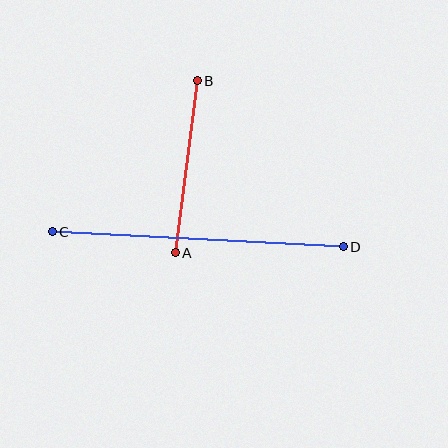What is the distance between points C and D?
The distance is approximately 291 pixels.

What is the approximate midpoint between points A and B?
The midpoint is at approximately (186, 167) pixels.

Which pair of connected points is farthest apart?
Points C and D are farthest apart.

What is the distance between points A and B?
The distance is approximately 173 pixels.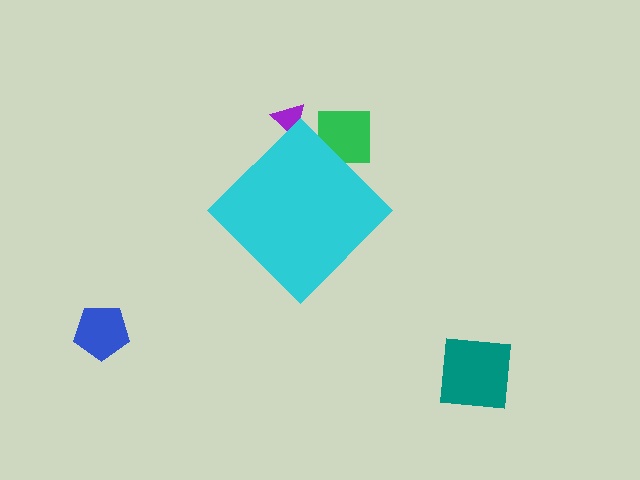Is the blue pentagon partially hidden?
No, the blue pentagon is fully visible.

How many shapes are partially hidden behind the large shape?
2 shapes are partially hidden.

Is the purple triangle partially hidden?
Yes, the purple triangle is partially hidden behind the cyan diamond.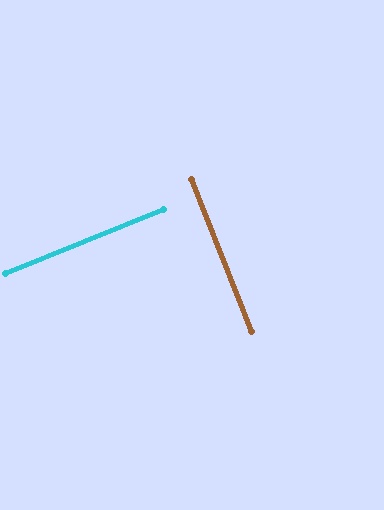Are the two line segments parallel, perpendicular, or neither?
Perpendicular — they meet at approximately 90°.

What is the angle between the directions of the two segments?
Approximately 90 degrees.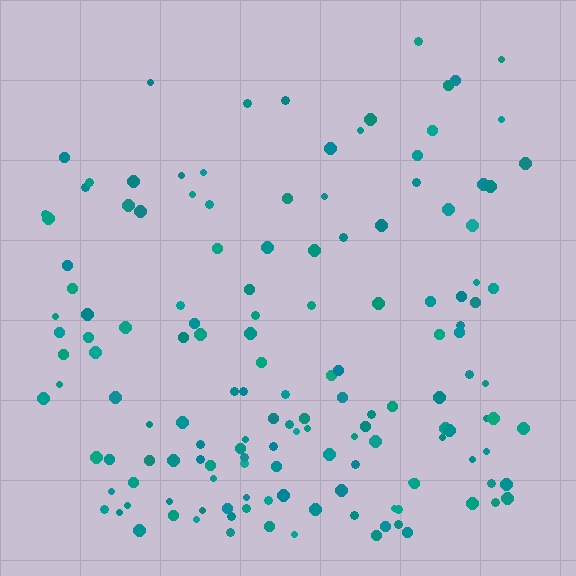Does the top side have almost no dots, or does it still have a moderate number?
Still a moderate number, just noticeably fewer than the bottom.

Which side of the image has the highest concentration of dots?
The bottom.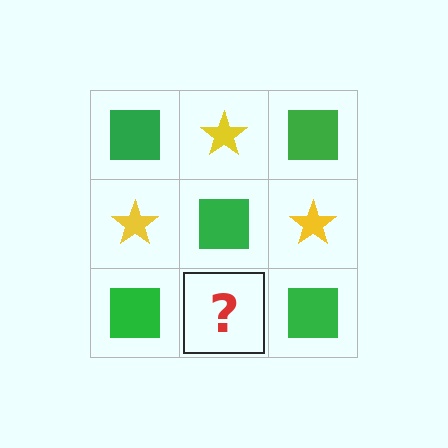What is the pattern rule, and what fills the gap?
The rule is that it alternates green square and yellow star in a checkerboard pattern. The gap should be filled with a yellow star.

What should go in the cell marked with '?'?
The missing cell should contain a yellow star.